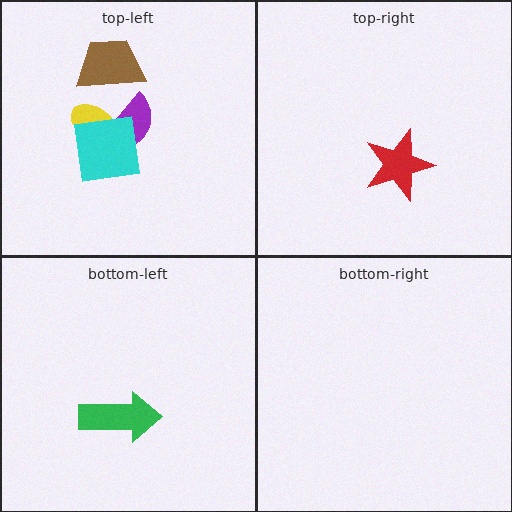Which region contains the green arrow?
The bottom-left region.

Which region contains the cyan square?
The top-left region.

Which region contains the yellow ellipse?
The top-left region.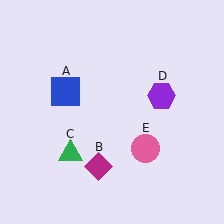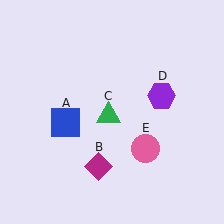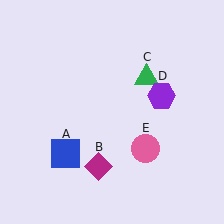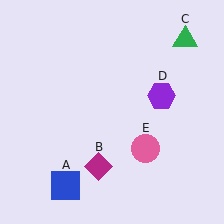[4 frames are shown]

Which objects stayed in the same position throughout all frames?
Magenta diamond (object B) and purple hexagon (object D) and pink circle (object E) remained stationary.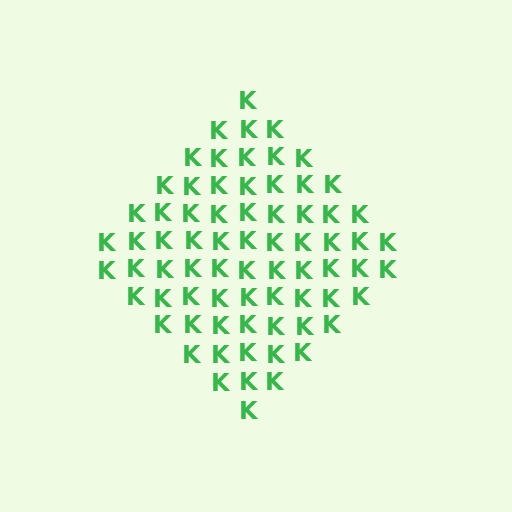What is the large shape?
The large shape is a diamond.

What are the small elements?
The small elements are letter K's.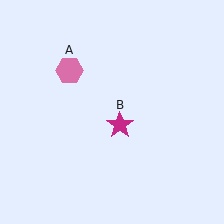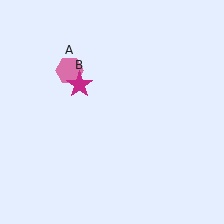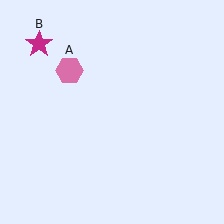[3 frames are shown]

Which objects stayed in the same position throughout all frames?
Pink hexagon (object A) remained stationary.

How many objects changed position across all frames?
1 object changed position: magenta star (object B).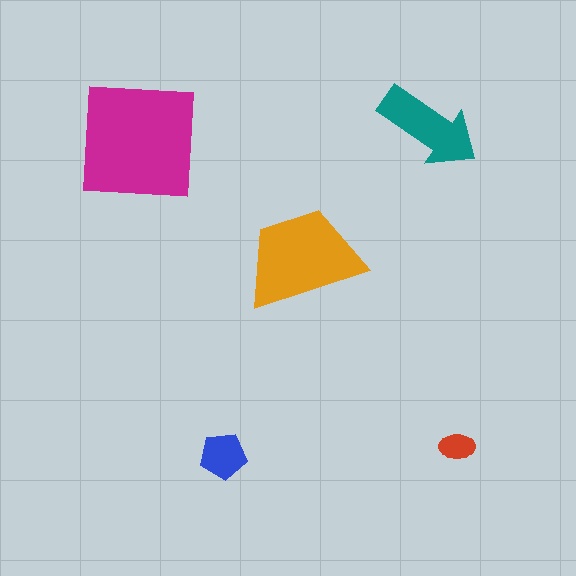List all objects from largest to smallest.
The magenta square, the orange trapezoid, the teal arrow, the blue pentagon, the red ellipse.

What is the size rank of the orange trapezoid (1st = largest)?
2nd.